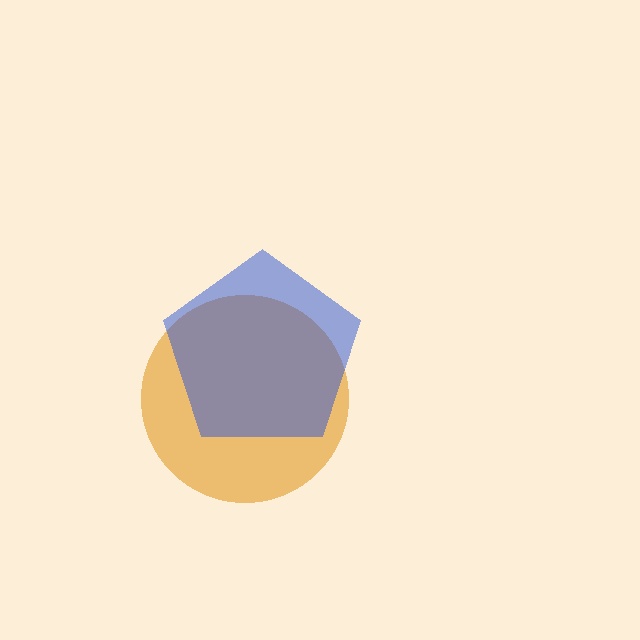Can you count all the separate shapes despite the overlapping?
Yes, there are 2 separate shapes.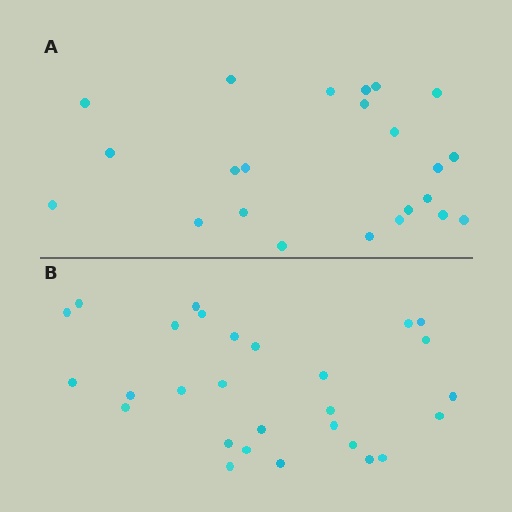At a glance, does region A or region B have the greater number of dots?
Region B (the bottom region) has more dots.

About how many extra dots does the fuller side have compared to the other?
Region B has about 5 more dots than region A.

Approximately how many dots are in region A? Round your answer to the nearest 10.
About 20 dots. (The exact count is 23, which rounds to 20.)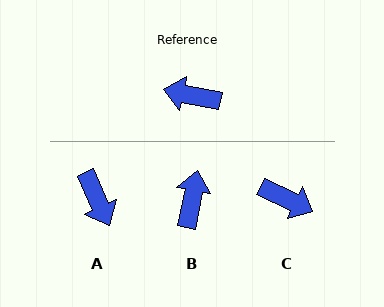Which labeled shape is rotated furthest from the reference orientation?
C, about 166 degrees away.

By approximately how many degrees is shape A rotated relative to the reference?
Approximately 125 degrees counter-clockwise.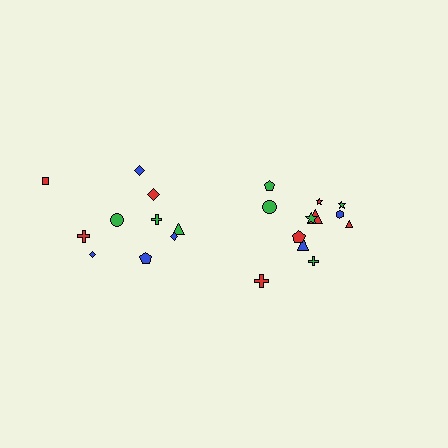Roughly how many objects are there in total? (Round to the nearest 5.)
Roughly 20 objects in total.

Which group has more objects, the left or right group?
The right group.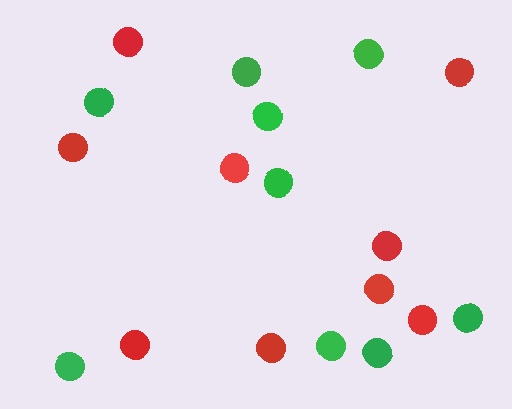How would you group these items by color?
There are 2 groups: one group of red circles (9) and one group of green circles (9).